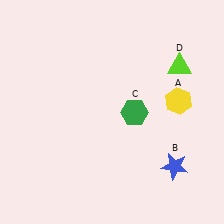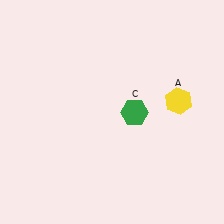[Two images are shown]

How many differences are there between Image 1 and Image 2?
There are 2 differences between the two images.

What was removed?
The blue star (B), the lime triangle (D) were removed in Image 2.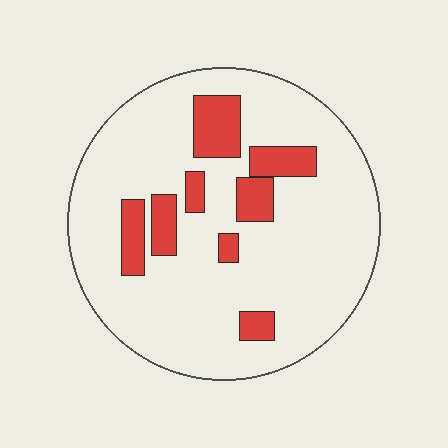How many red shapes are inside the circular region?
8.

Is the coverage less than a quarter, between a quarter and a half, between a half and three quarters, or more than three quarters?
Less than a quarter.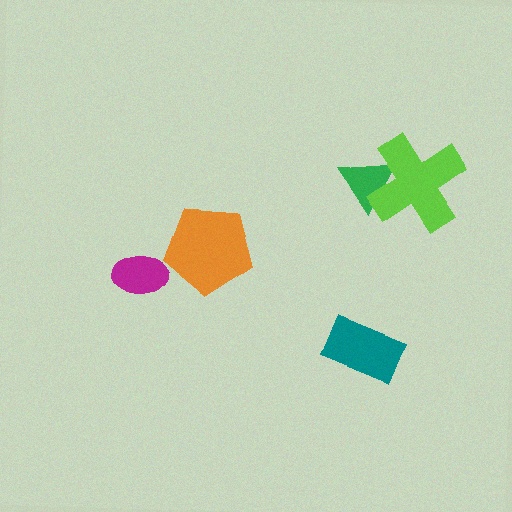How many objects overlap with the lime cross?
1 object overlaps with the lime cross.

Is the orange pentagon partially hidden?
No, no other shape covers it.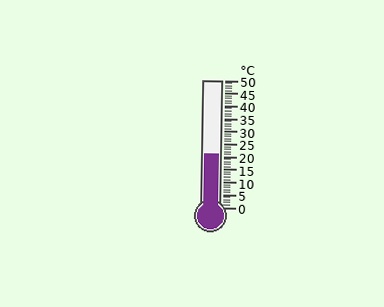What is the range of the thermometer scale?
The thermometer scale ranges from 0°C to 50°C.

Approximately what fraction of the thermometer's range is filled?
The thermometer is filled to approximately 40% of its range.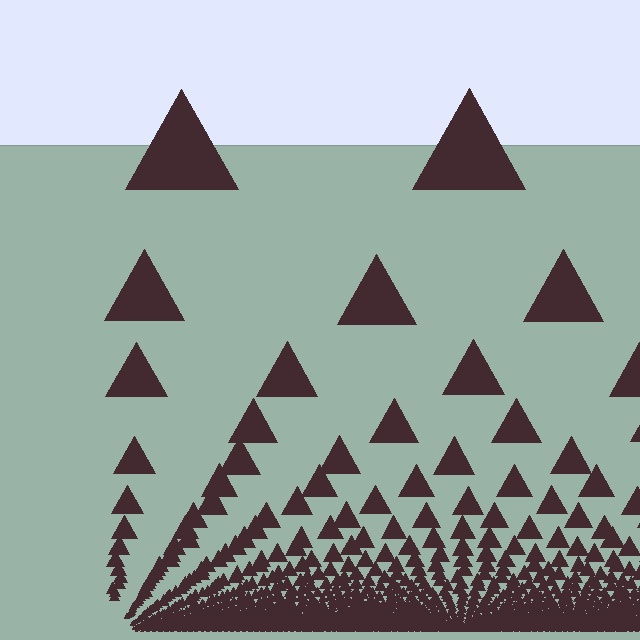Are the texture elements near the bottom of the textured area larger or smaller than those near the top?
Smaller. The gradient is inverted — elements near the bottom are smaller and denser.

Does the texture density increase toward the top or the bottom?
Density increases toward the bottom.